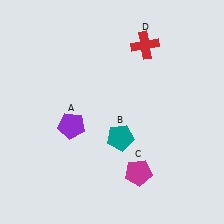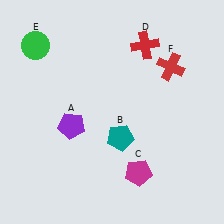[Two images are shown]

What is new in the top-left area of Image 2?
A green circle (E) was added in the top-left area of Image 2.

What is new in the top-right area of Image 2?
A red cross (F) was added in the top-right area of Image 2.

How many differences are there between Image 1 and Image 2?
There are 2 differences between the two images.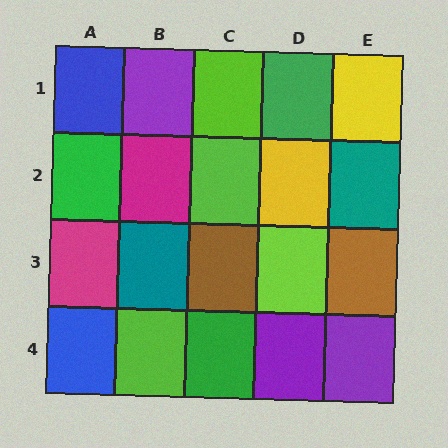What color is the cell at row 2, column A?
Green.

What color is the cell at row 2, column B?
Magenta.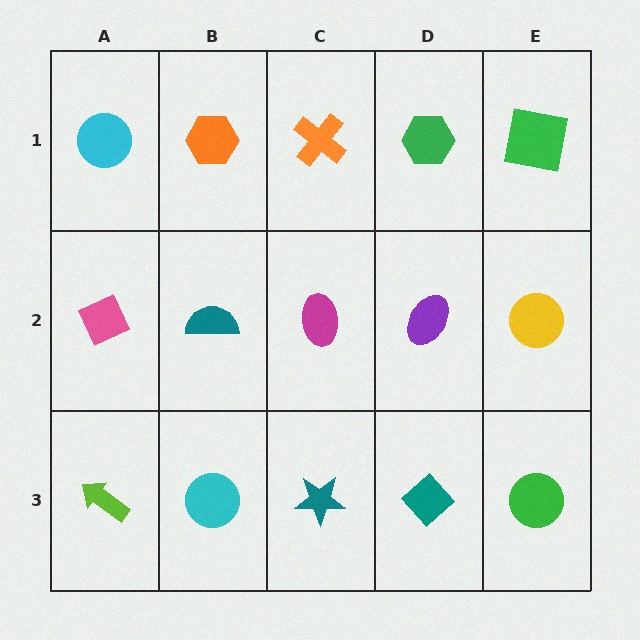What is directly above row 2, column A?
A cyan circle.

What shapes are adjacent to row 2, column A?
A cyan circle (row 1, column A), a lime arrow (row 3, column A), a teal semicircle (row 2, column B).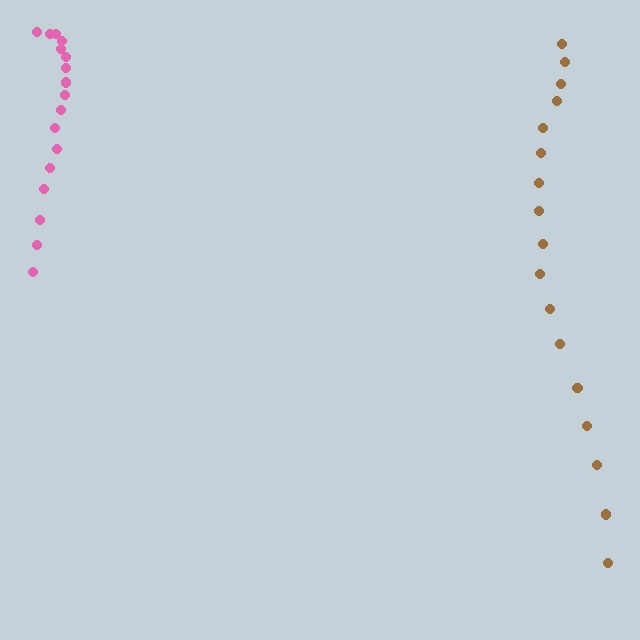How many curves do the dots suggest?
There are 2 distinct paths.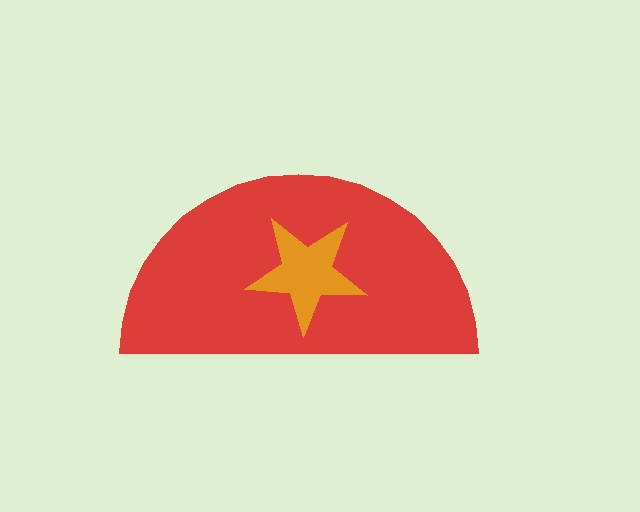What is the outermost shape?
The red semicircle.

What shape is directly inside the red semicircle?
The orange star.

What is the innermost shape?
The orange star.